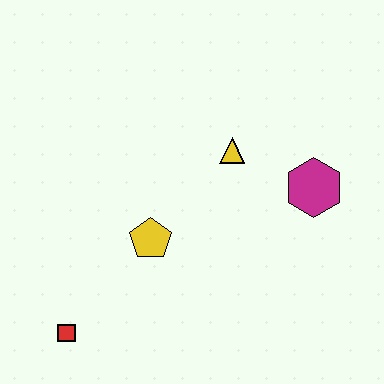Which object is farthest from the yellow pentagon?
The magenta hexagon is farthest from the yellow pentagon.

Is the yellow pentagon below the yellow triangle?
Yes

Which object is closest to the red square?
The yellow pentagon is closest to the red square.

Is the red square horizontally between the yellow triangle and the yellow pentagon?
No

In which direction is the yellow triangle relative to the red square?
The yellow triangle is above the red square.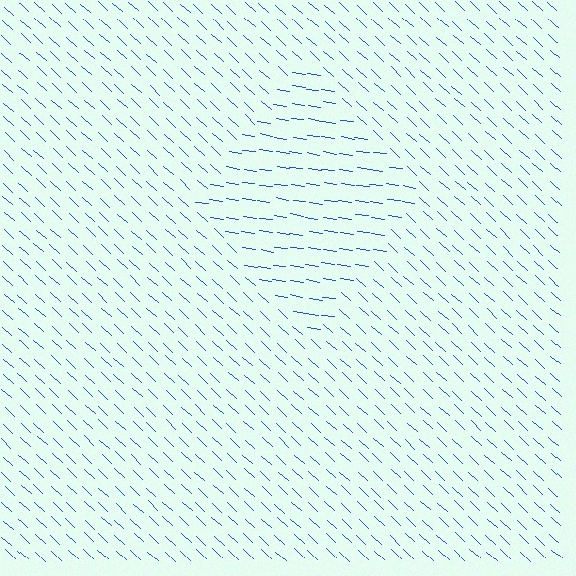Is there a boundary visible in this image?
Yes, there is a texture boundary formed by a change in line orientation.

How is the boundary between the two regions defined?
The boundary is defined purely by a change in line orientation (approximately 35 degrees difference). All lines are the same color and thickness.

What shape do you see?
I see a diamond.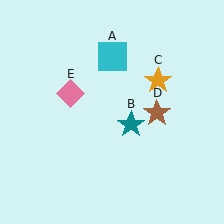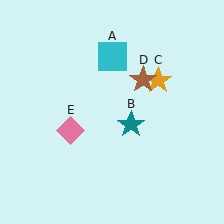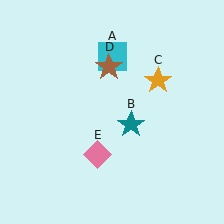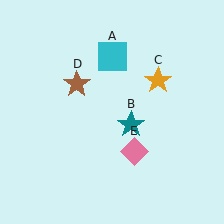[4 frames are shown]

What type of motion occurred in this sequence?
The brown star (object D), pink diamond (object E) rotated counterclockwise around the center of the scene.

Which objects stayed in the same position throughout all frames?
Cyan square (object A) and teal star (object B) and orange star (object C) remained stationary.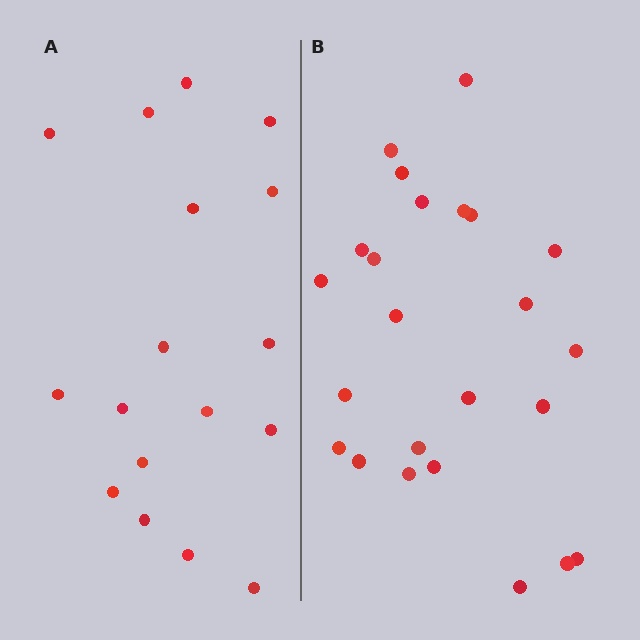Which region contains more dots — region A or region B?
Region B (the right region) has more dots.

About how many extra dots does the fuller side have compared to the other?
Region B has roughly 8 or so more dots than region A.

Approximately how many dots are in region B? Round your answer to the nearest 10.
About 20 dots. (The exact count is 24, which rounds to 20.)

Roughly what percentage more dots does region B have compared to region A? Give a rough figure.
About 40% more.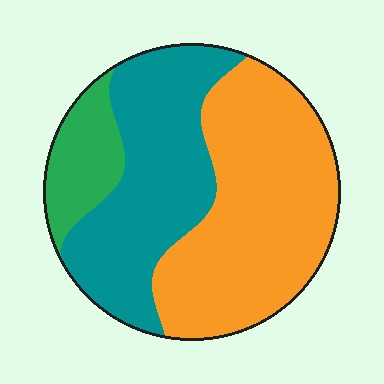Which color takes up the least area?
Green, at roughly 15%.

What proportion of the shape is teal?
Teal takes up between a third and a half of the shape.